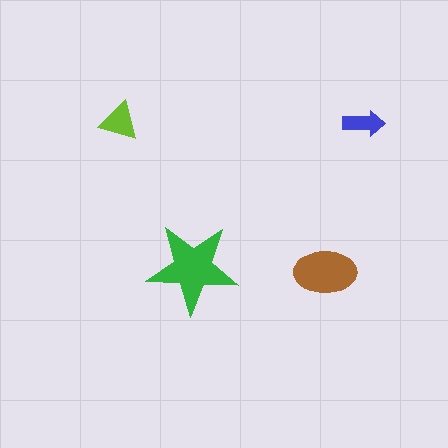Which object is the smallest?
The blue arrow.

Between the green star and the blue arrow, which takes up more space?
The green star.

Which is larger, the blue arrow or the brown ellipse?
The brown ellipse.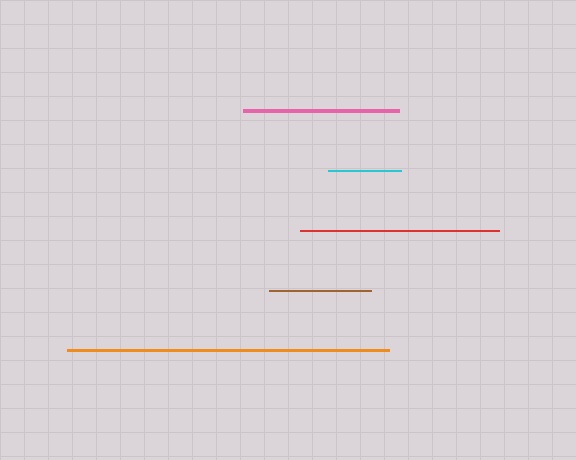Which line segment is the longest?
The orange line is the longest at approximately 321 pixels.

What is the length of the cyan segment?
The cyan segment is approximately 74 pixels long.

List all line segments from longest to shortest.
From longest to shortest: orange, red, pink, brown, cyan.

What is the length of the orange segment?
The orange segment is approximately 321 pixels long.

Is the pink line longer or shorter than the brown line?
The pink line is longer than the brown line.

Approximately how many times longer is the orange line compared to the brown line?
The orange line is approximately 3.2 times the length of the brown line.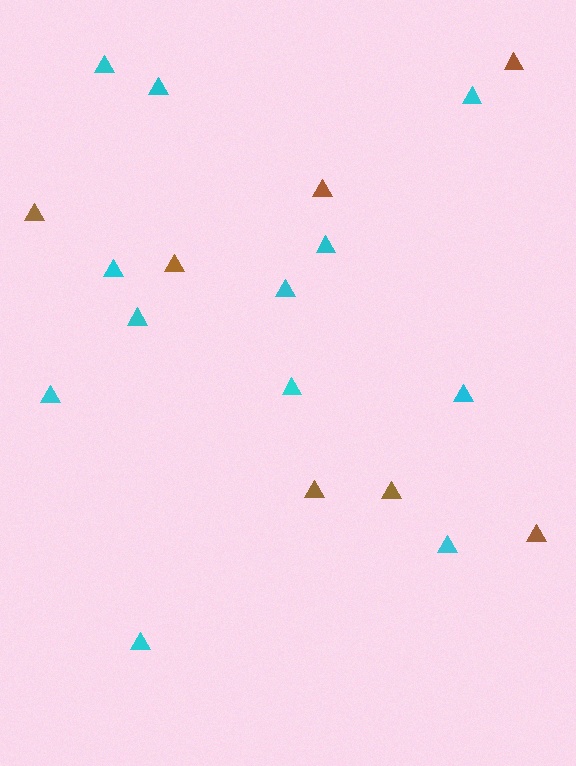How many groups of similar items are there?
There are 2 groups: one group of cyan triangles (12) and one group of brown triangles (7).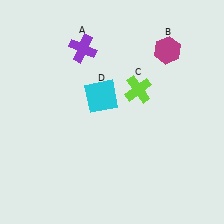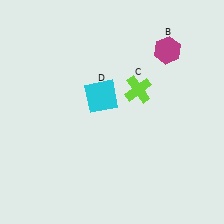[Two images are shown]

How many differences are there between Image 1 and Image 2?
There is 1 difference between the two images.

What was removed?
The purple cross (A) was removed in Image 2.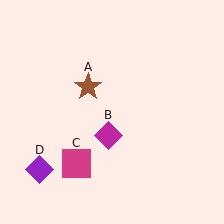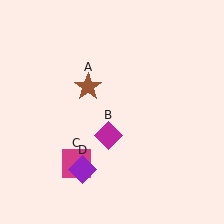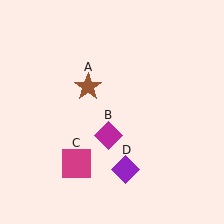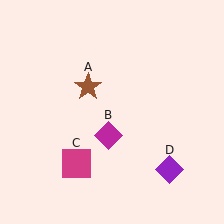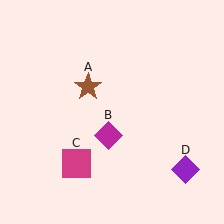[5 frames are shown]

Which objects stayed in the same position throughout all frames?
Brown star (object A) and magenta diamond (object B) and magenta square (object C) remained stationary.